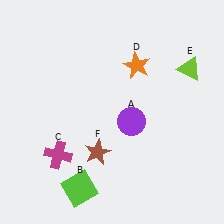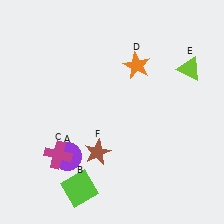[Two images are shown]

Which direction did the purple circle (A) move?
The purple circle (A) moved left.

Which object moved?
The purple circle (A) moved left.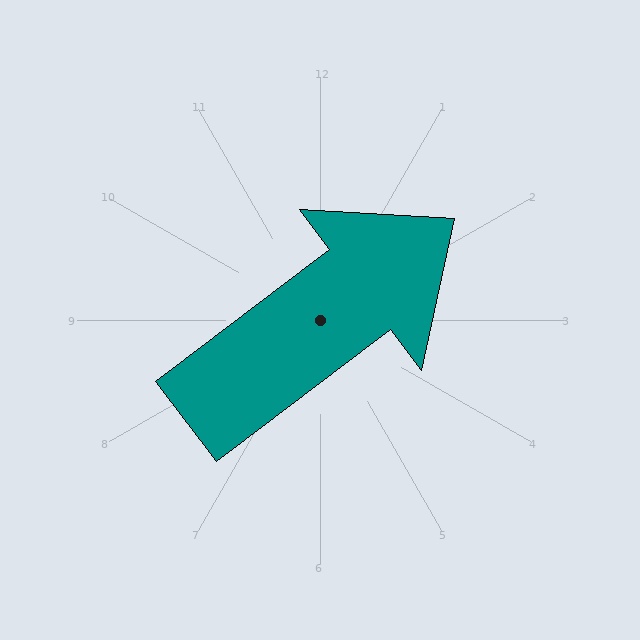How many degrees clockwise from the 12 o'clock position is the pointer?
Approximately 53 degrees.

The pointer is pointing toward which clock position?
Roughly 2 o'clock.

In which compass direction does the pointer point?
Northeast.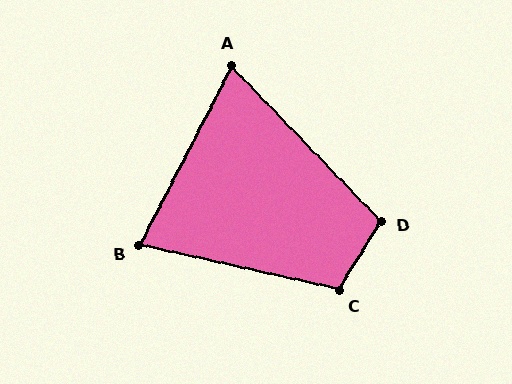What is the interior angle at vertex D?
Approximately 105 degrees (obtuse).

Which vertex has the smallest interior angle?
A, at approximately 71 degrees.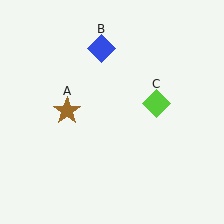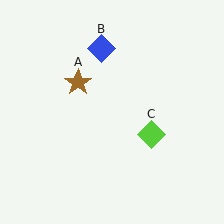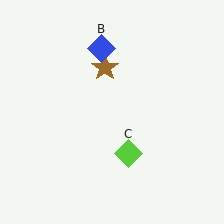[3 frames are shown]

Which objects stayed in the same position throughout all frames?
Blue diamond (object B) remained stationary.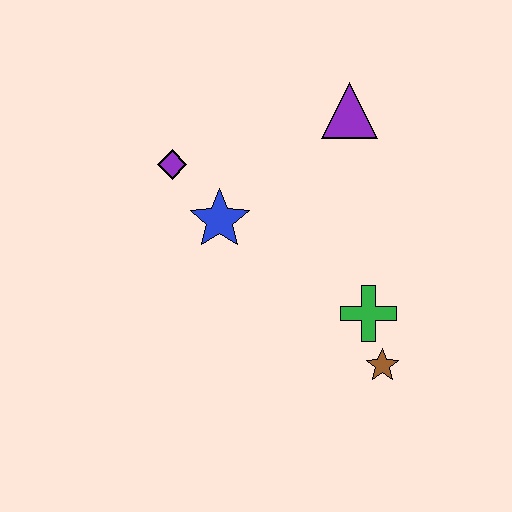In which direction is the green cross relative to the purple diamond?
The green cross is to the right of the purple diamond.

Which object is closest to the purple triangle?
The blue star is closest to the purple triangle.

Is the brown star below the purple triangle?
Yes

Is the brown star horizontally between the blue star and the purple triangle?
No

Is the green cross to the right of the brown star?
No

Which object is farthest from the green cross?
The purple diamond is farthest from the green cross.